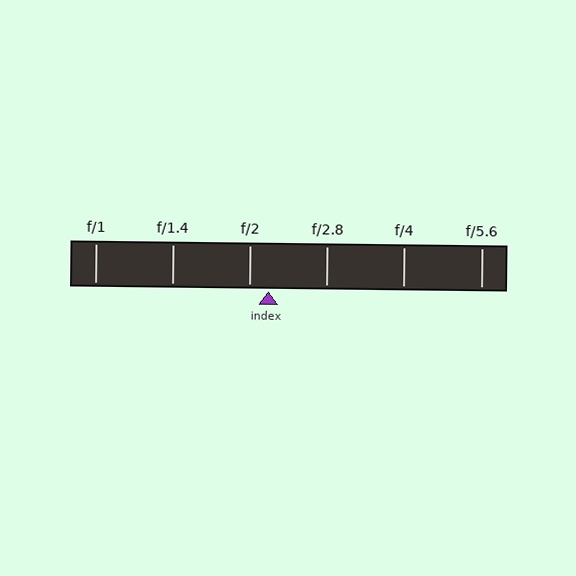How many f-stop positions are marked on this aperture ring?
There are 6 f-stop positions marked.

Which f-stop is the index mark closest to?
The index mark is closest to f/2.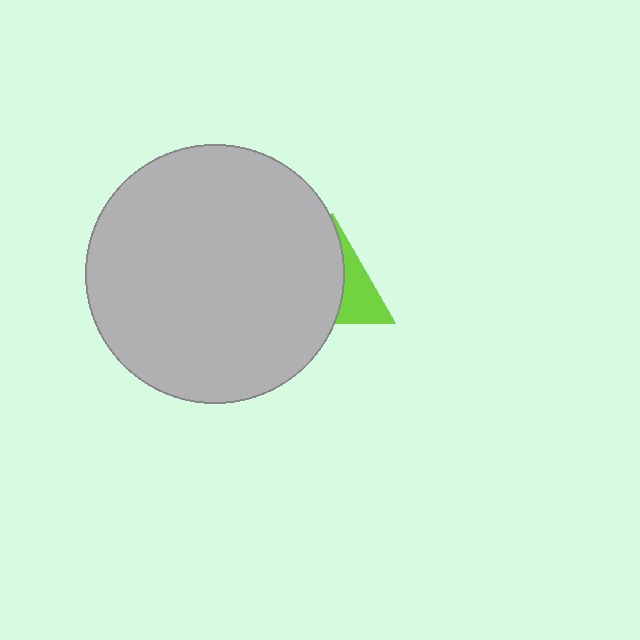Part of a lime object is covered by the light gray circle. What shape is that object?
It is a triangle.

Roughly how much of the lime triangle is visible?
A small part of it is visible (roughly 37%).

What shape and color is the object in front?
The object in front is a light gray circle.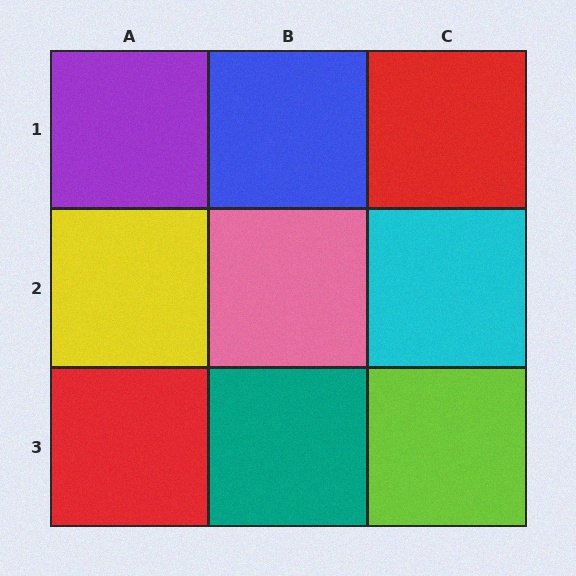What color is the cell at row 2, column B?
Pink.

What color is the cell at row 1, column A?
Purple.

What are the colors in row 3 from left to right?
Red, teal, lime.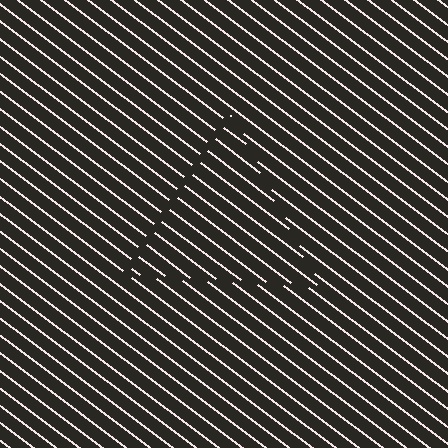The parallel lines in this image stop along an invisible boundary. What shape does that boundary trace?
An illusory triangle. The interior of the shape contains the same grating, shifted by half a period — the contour is defined by the phase discontinuity where line-ends from the inner and outer gratings abut.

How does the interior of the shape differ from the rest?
The interior of the shape contains the same grating, shifted by half a period — the contour is defined by the phase discontinuity where line-ends from the inner and outer gratings abut.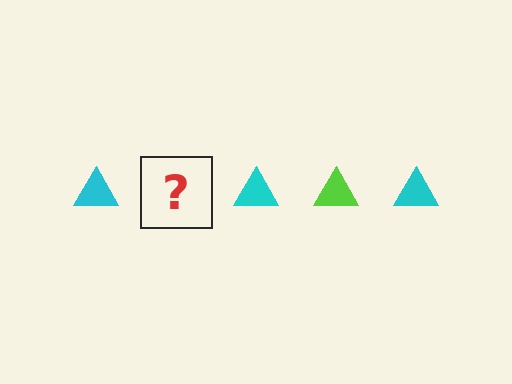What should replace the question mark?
The question mark should be replaced with a lime triangle.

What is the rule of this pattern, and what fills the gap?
The rule is that the pattern cycles through cyan, lime triangles. The gap should be filled with a lime triangle.